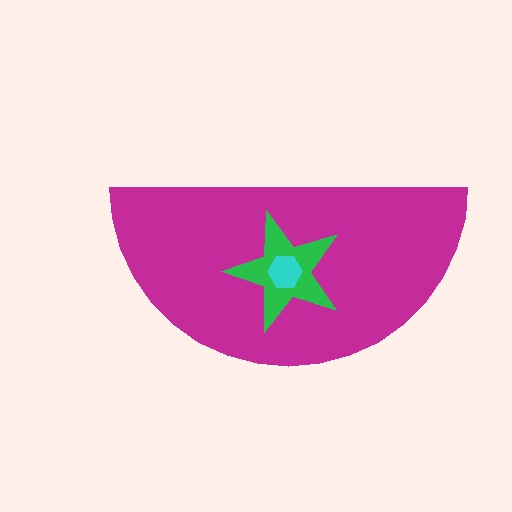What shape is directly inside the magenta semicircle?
The green star.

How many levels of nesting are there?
3.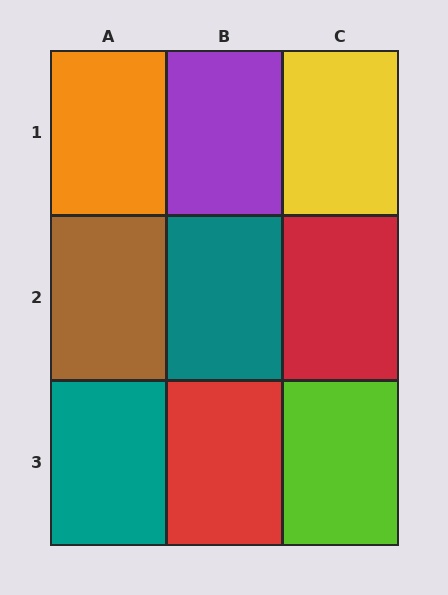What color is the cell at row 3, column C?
Lime.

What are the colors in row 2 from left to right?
Brown, teal, red.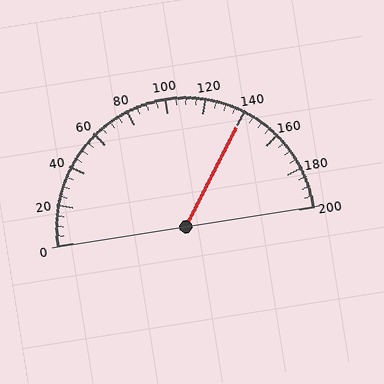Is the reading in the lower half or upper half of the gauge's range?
The reading is in the upper half of the range (0 to 200).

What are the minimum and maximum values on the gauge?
The gauge ranges from 0 to 200.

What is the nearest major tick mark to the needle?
The nearest major tick mark is 140.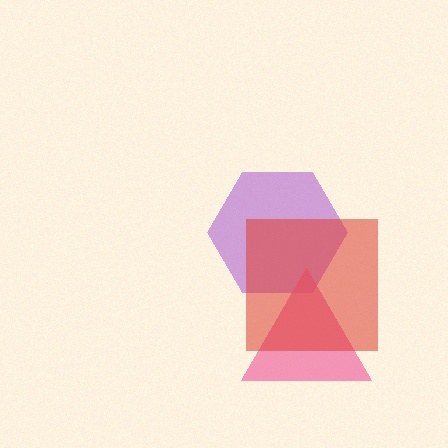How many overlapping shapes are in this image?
There are 3 overlapping shapes in the image.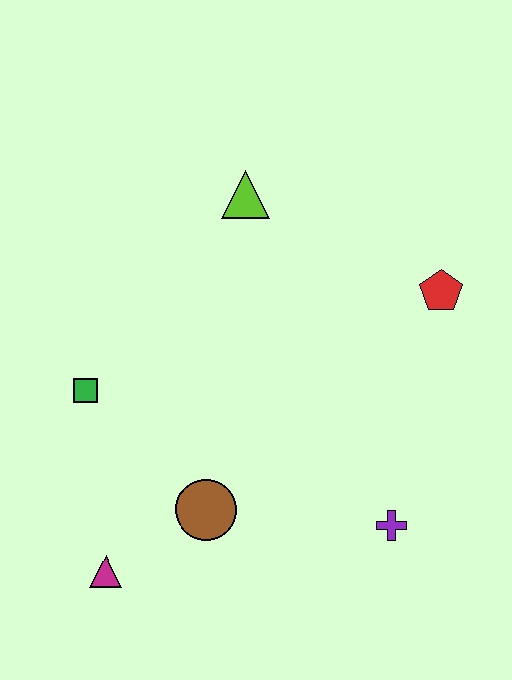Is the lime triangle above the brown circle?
Yes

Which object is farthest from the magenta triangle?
The red pentagon is farthest from the magenta triangle.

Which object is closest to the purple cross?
The brown circle is closest to the purple cross.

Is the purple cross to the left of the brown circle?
No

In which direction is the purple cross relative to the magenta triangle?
The purple cross is to the right of the magenta triangle.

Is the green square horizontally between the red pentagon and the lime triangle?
No